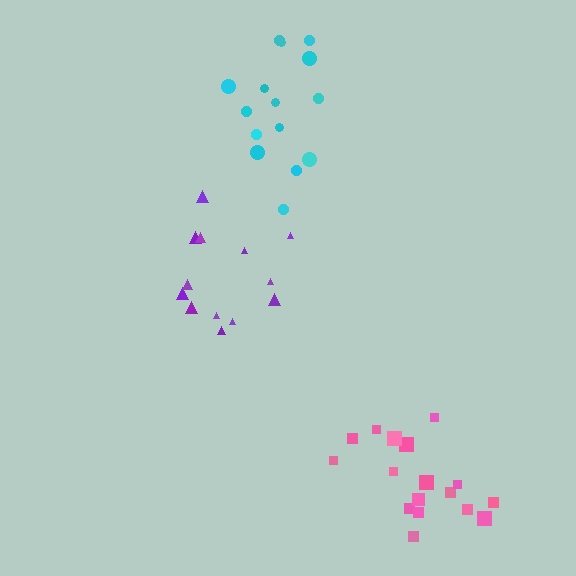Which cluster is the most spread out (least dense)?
Pink.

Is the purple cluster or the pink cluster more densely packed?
Purple.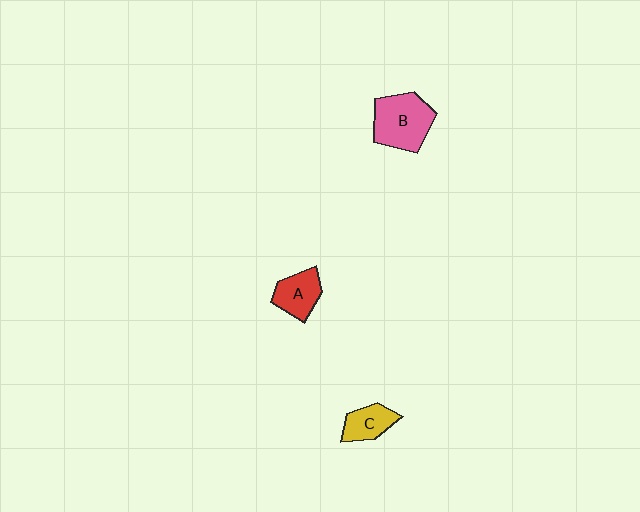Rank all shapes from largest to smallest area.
From largest to smallest: B (pink), A (red), C (yellow).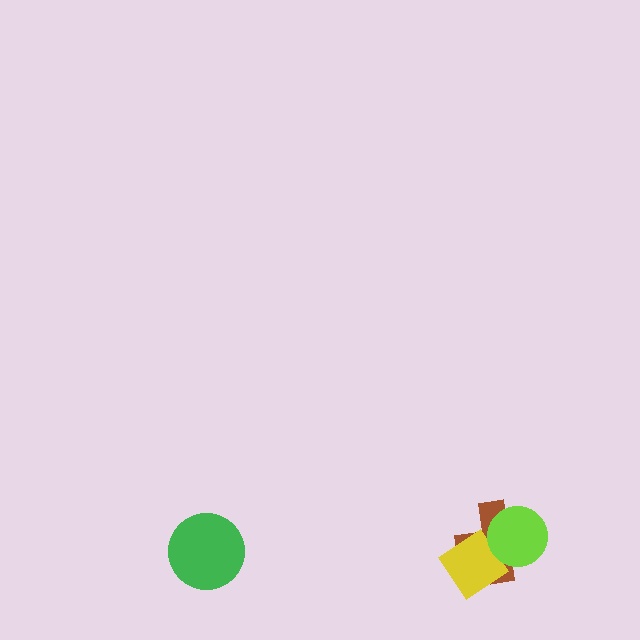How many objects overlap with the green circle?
0 objects overlap with the green circle.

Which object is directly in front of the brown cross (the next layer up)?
The yellow diamond is directly in front of the brown cross.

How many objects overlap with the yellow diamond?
2 objects overlap with the yellow diamond.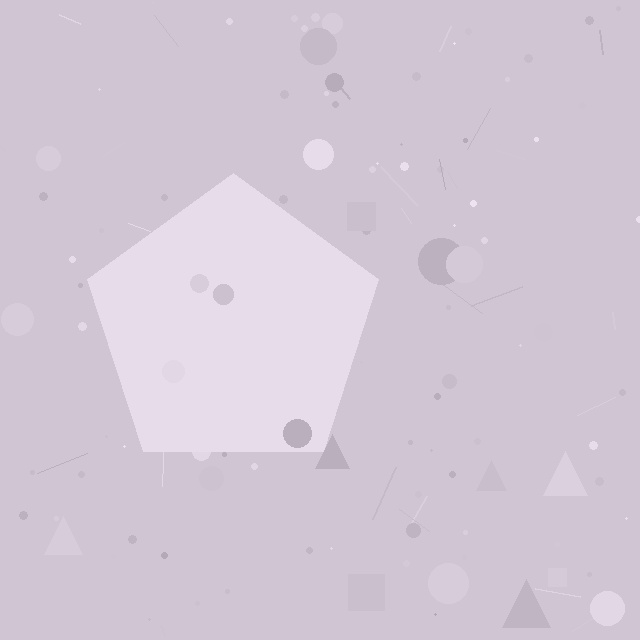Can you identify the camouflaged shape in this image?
The camouflaged shape is a pentagon.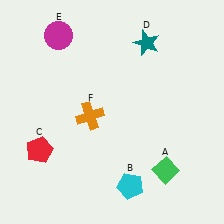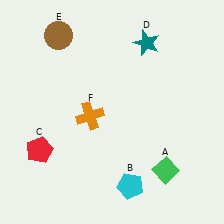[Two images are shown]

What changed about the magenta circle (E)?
In Image 1, E is magenta. In Image 2, it changed to brown.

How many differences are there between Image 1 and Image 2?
There is 1 difference between the two images.